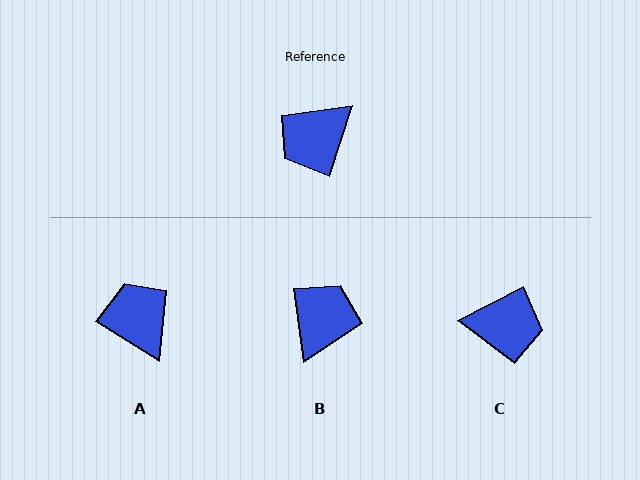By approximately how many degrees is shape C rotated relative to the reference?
Approximately 135 degrees counter-clockwise.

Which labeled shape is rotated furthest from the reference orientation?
B, about 154 degrees away.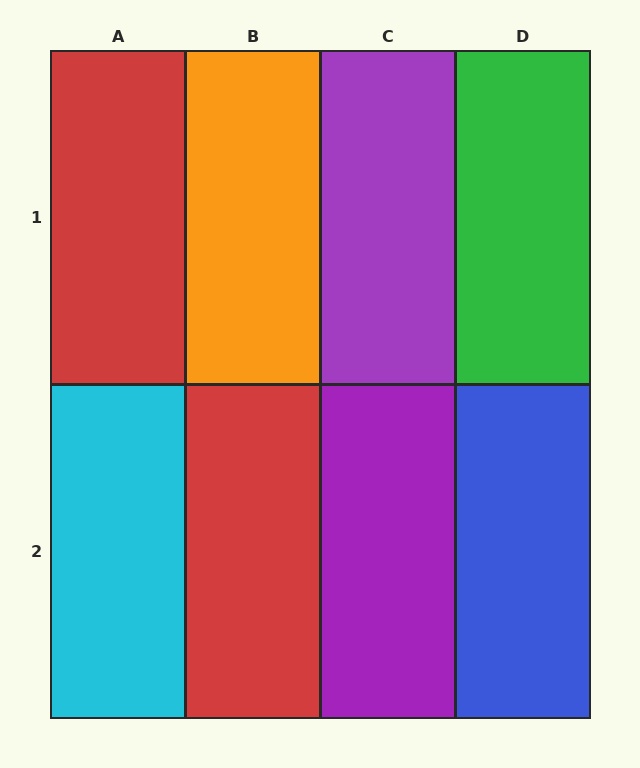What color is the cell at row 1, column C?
Purple.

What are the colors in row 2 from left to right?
Cyan, red, purple, blue.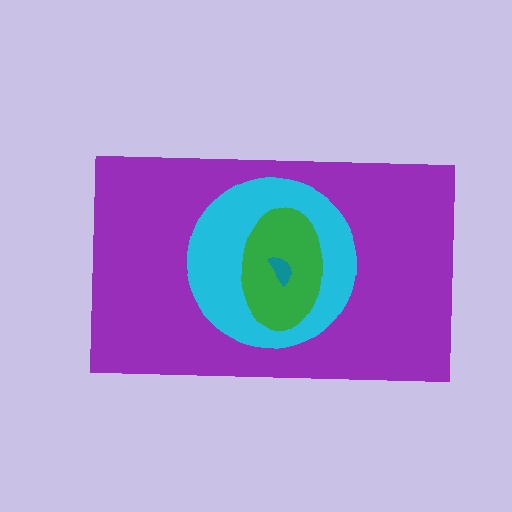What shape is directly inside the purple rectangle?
The cyan circle.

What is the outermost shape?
The purple rectangle.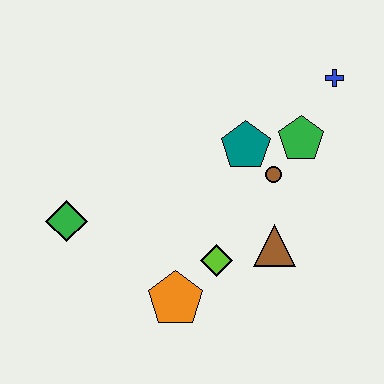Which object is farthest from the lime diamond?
The blue cross is farthest from the lime diamond.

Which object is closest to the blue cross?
The green pentagon is closest to the blue cross.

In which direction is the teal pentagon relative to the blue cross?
The teal pentagon is to the left of the blue cross.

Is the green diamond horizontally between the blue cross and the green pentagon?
No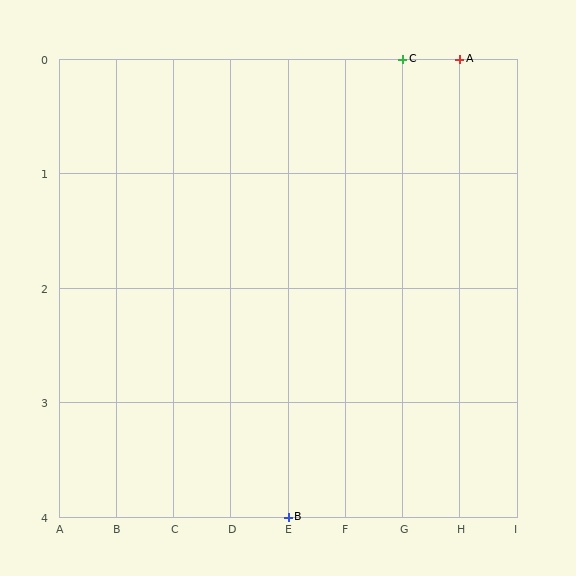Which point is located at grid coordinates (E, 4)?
Point B is at (E, 4).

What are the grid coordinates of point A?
Point A is at grid coordinates (H, 0).